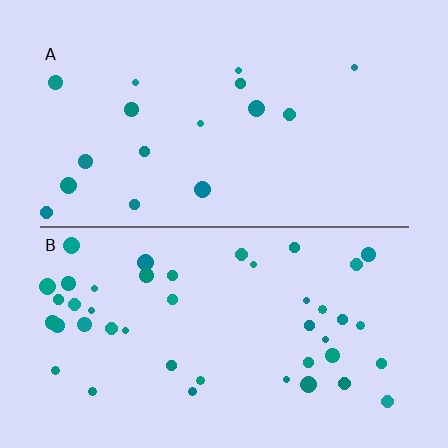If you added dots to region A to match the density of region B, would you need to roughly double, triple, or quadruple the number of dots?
Approximately triple.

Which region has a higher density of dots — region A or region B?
B (the bottom).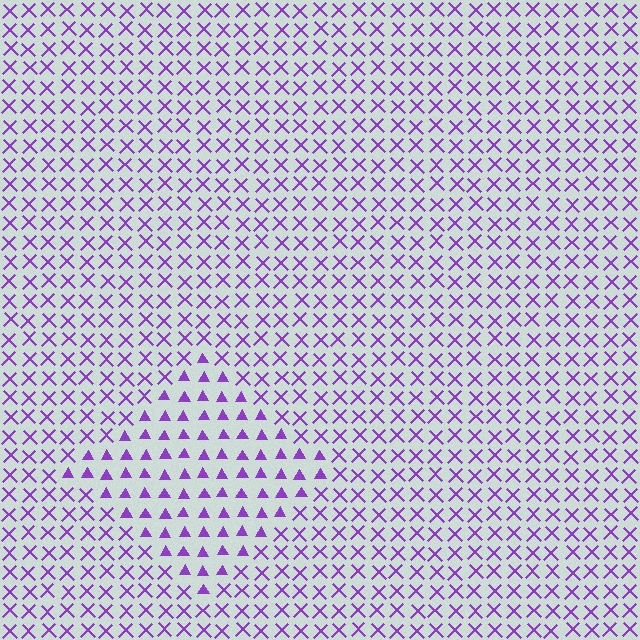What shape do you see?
I see a diamond.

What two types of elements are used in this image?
The image uses triangles inside the diamond region and X marks outside it.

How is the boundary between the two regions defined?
The boundary is defined by a change in element shape: triangles inside vs. X marks outside. All elements share the same color and spacing.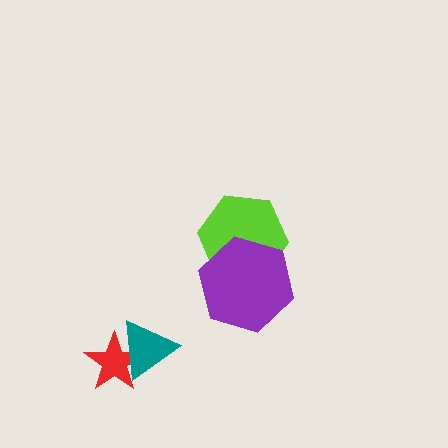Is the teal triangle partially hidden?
No, no other shape covers it.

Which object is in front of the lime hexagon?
The purple hexagon is in front of the lime hexagon.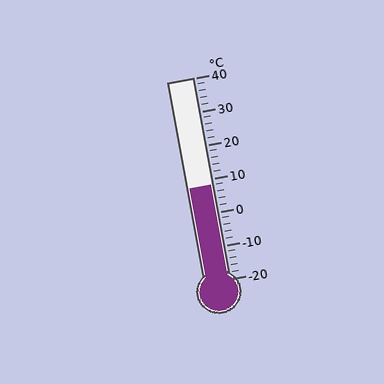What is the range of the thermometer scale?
The thermometer scale ranges from -20°C to 40°C.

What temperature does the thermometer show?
The thermometer shows approximately 8°C.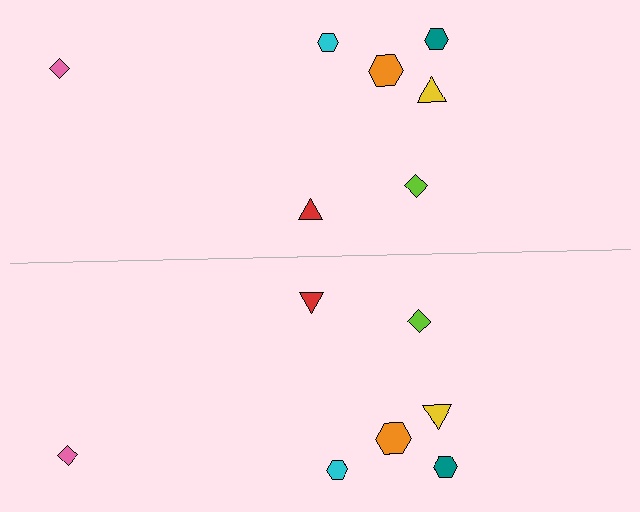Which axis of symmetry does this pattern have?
The pattern has a horizontal axis of symmetry running through the center of the image.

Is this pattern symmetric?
Yes, this pattern has bilateral (reflection) symmetry.